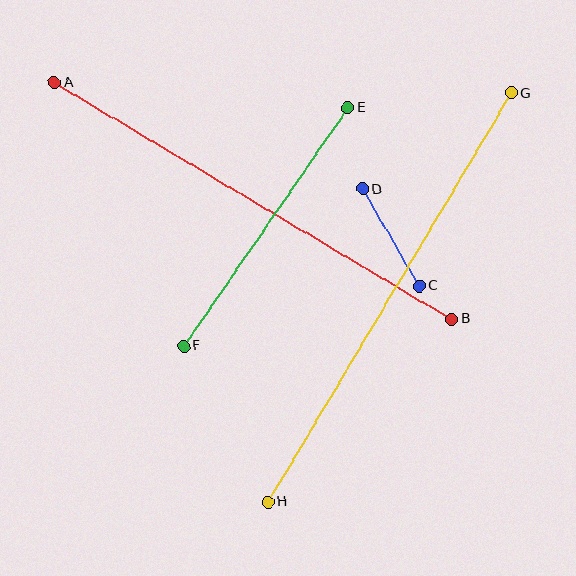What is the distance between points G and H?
The distance is approximately 476 pixels.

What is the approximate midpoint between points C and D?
The midpoint is at approximately (391, 237) pixels.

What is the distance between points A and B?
The distance is approximately 463 pixels.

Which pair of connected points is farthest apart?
Points G and H are farthest apart.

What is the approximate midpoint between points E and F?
The midpoint is at approximately (266, 227) pixels.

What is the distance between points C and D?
The distance is approximately 112 pixels.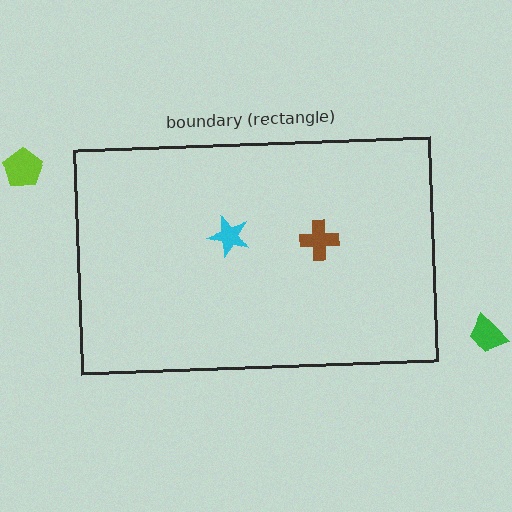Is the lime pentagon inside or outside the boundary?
Outside.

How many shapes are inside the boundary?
2 inside, 2 outside.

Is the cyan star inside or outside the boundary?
Inside.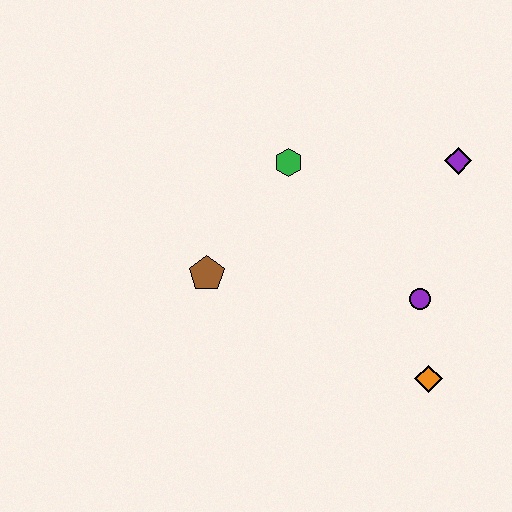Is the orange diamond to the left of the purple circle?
No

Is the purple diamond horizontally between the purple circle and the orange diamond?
No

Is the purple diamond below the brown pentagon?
No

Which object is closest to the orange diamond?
The purple circle is closest to the orange diamond.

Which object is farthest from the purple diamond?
The brown pentagon is farthest from the purple diamond.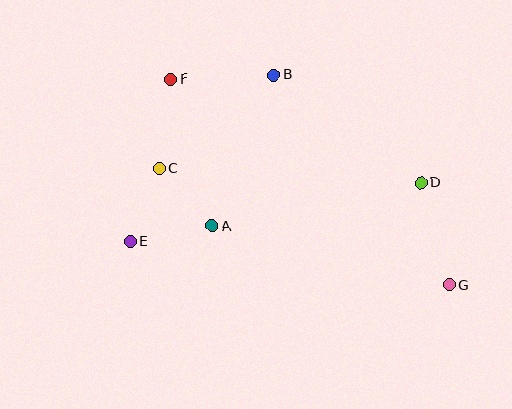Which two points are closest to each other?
Points A and C are closest to each other.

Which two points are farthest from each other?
Points F and G are farthest from each other.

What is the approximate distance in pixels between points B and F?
The distance between B and F is approximately 103 pixels.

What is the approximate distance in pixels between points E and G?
The distance between E and G is approximately 322 pixels.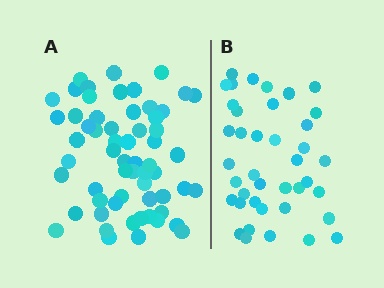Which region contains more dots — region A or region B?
Region A (the left region) has more dots.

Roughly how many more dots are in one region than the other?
Region A has approximately 20 more dots than region B.